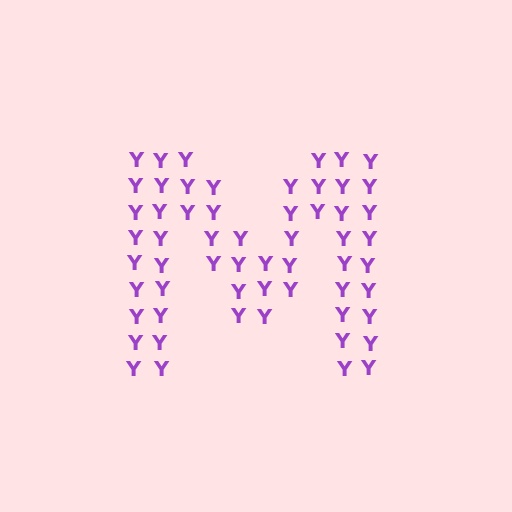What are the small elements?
The small elements are letter Y's.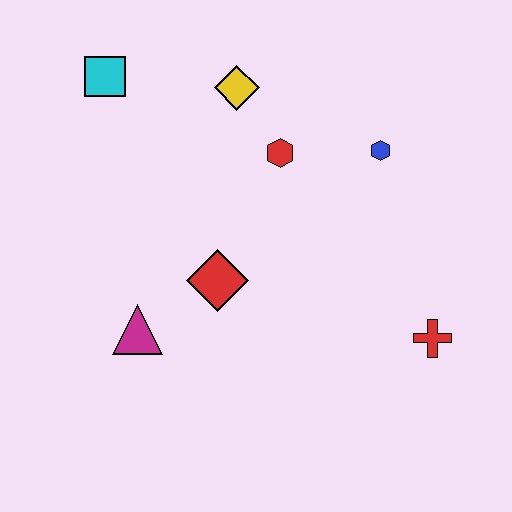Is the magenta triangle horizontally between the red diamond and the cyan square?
Yes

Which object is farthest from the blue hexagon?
The magenta triangle is farthest from the blue hexagon.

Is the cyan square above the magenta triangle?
Yes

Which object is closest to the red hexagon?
The yellow diamond is closest to the red hexagon.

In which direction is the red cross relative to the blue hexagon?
The red cross is below the blue hexagon.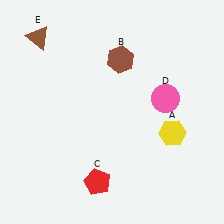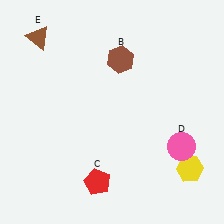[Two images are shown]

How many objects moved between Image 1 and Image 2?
2 objects moved between the two images.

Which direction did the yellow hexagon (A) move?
The yellow hexagon (A) moved down.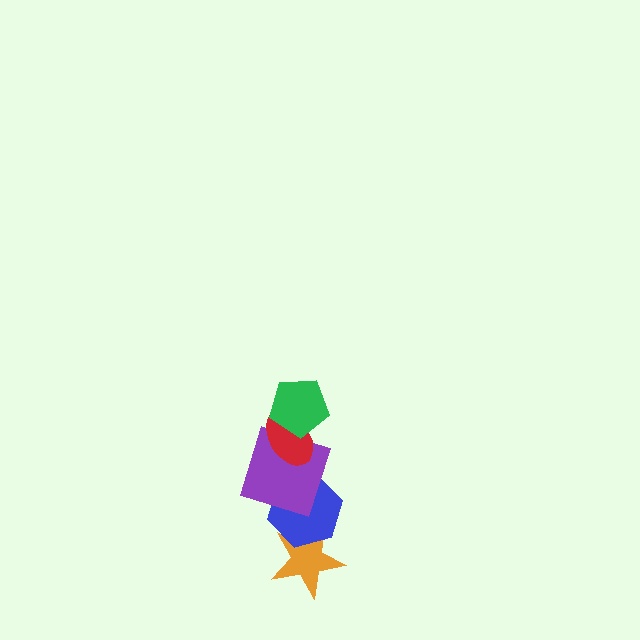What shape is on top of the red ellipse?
The green pentagon is on top of the red ellipse.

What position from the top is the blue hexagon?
The blue hexagon is 4th from the top.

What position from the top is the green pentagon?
The green pentagon is 1st from the top.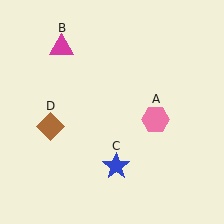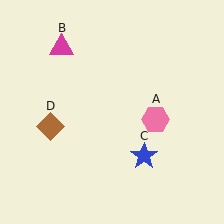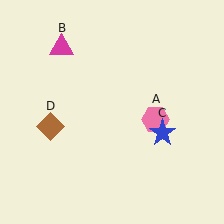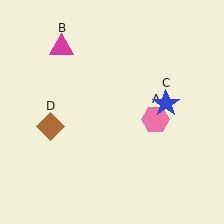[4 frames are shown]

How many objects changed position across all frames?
1 object changed position: blue star (object C).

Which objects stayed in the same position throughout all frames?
Pink hexagon (object A) and magenta triangle (object B) and brown diamond (object D) remained stationary.